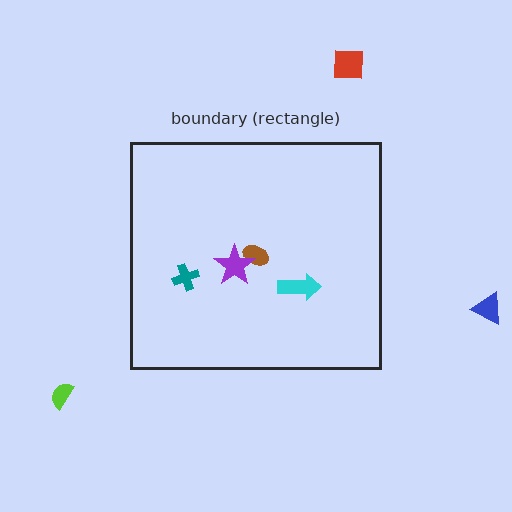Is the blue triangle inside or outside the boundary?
Outside.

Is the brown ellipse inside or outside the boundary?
Inside.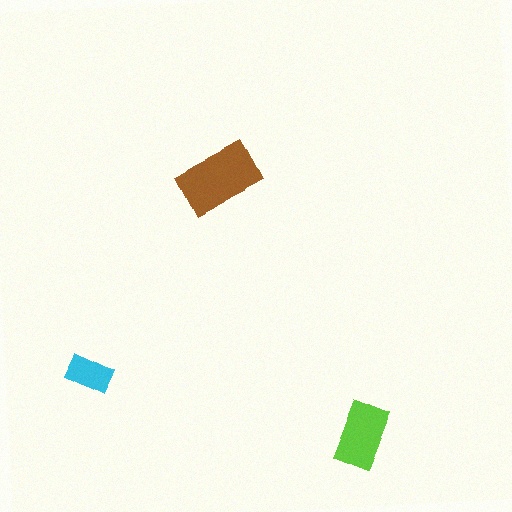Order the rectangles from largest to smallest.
the brown one, the lime one, the cyan one.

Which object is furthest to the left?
The cyan rectangle is leftmost.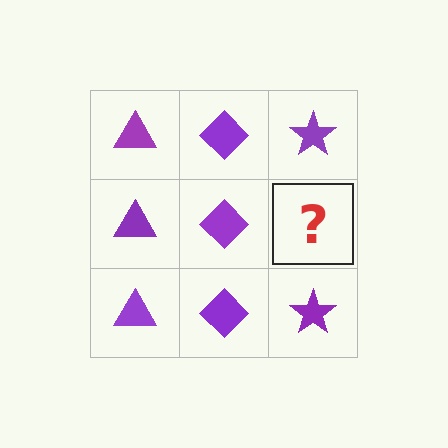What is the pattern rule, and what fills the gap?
The rule is that each column has a consistent shape. The gap should be filled with a purple star.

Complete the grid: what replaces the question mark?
The question mark should be replaced with a purple star.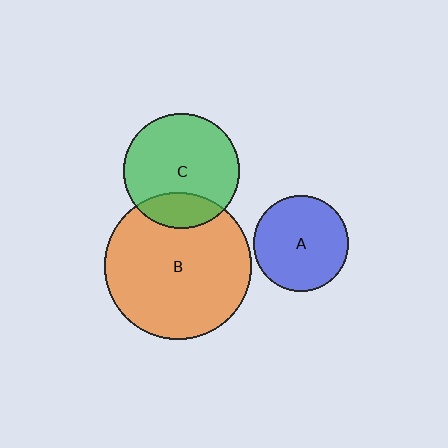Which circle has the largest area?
Circle B (orange).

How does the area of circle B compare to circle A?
Approximately 2.3 times.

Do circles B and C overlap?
Yes.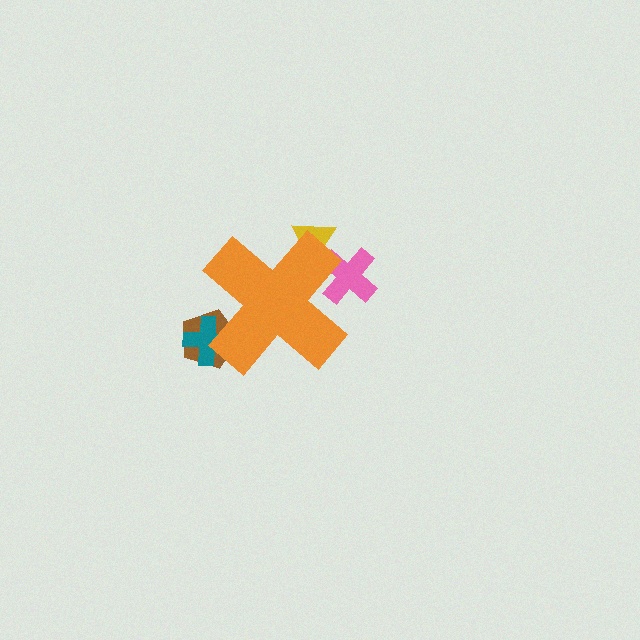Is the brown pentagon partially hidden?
Yes, the brown pentagon is partially hidden behind the orange cross.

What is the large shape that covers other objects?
An orange cross.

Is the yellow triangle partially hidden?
Yes, the yellow triangle is partially hidden behind the orange cross.